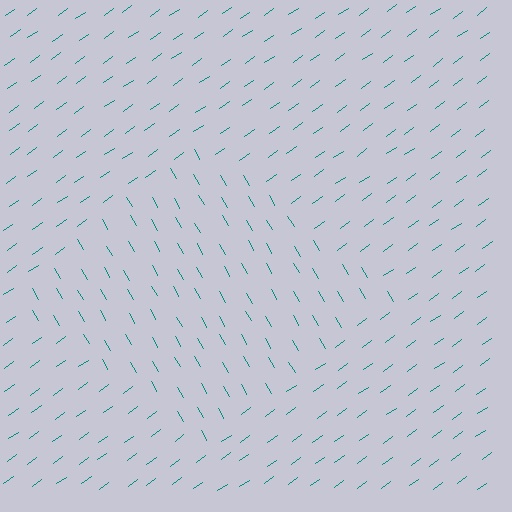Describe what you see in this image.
The image is filled with small teal line segments. A diamond region in the image has lines oriented differently from the surrounding lines, creating a visible texture boundary.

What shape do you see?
I see a diamond.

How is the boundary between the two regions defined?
The boundary is defined purely by a change in line orientation (approximately 85 degrees difference). All lines are the same color and thickness.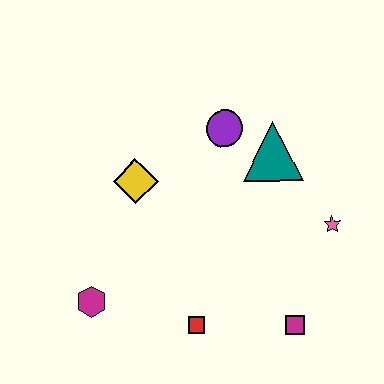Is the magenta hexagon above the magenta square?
Yes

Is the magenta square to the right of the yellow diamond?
Yes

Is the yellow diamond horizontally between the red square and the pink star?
No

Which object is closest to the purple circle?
The teal triangle is closest to the purple circle.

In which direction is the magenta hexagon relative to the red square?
The magenta hexagon is to the left of the red square.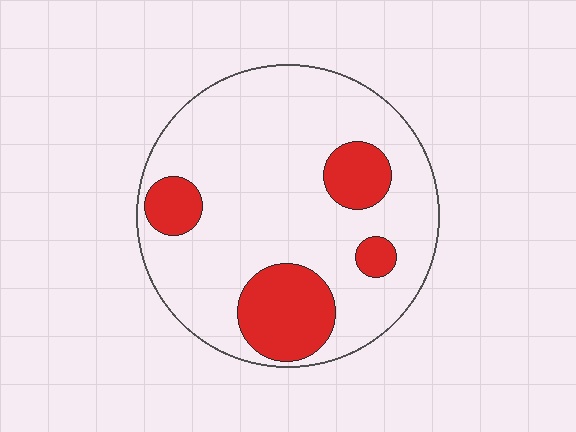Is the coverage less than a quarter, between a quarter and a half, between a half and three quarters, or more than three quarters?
Less than a quarter.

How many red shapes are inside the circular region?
4.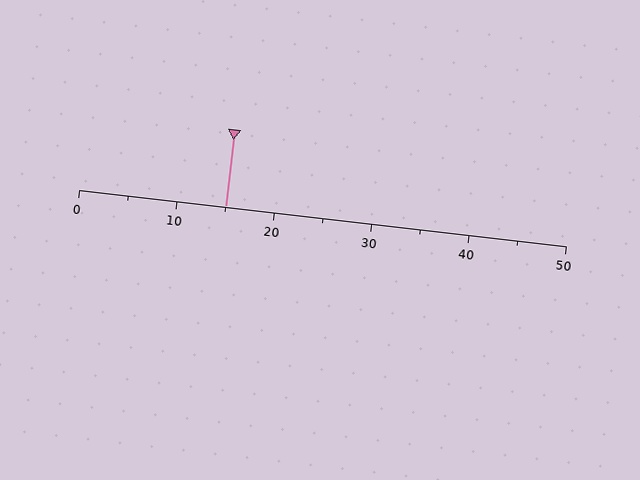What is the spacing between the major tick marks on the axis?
The major ticks are spaced 10 apart.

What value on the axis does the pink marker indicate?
The marker indicates approximately 15.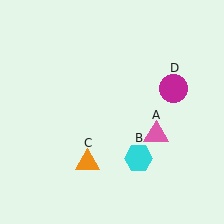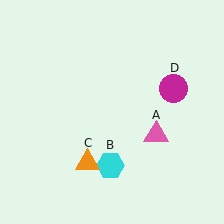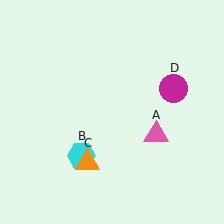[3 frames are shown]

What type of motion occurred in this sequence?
The cyan hexagon (object B) rotated clockwise around the center of the scene.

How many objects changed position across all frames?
1 object changed position: cyan hexagon (object B).